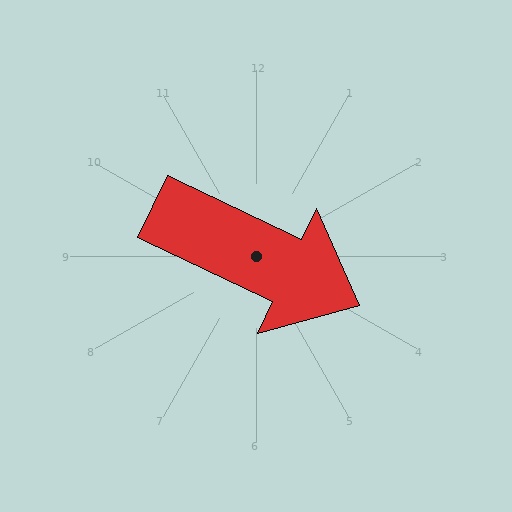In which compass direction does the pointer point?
Southeast.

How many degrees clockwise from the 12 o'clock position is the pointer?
Approximately 115 degrees.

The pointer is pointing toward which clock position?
Roughly 4 o'clock.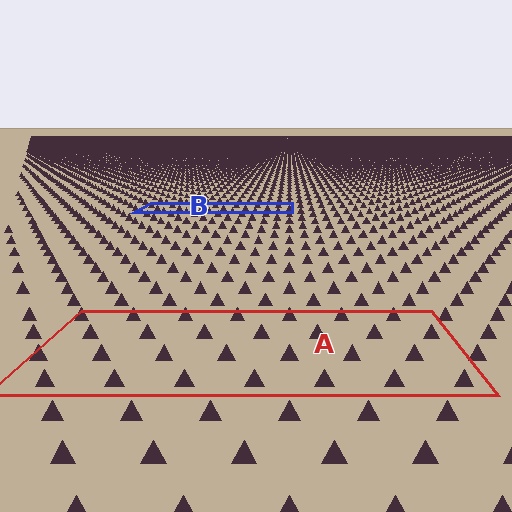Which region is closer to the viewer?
Region A is closer. The texture elements there are larger and more spread out.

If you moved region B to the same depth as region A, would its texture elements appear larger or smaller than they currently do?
They would appear larger. At a closer depth, the same texture elements are projected at a bigger on-screen size.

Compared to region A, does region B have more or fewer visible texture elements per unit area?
Region B has more texture elements per unit area — they are packed more densely because it is farther away.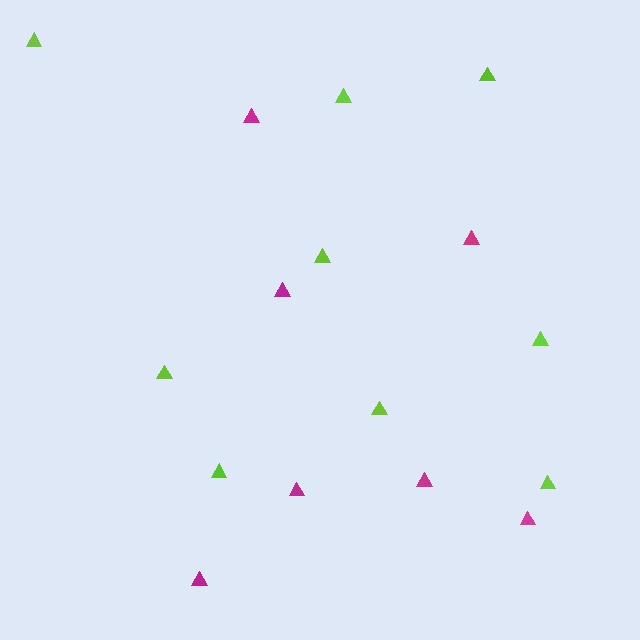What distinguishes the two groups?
There are 2 groups: one group of magenta triangles (7) and one group of lime triangles (9).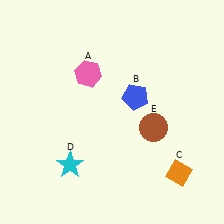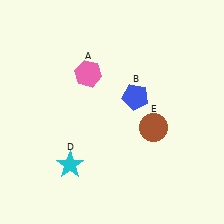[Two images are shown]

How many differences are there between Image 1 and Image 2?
There is 1 difference between the two images.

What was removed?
The orange diamond (C) was removed in Image 2.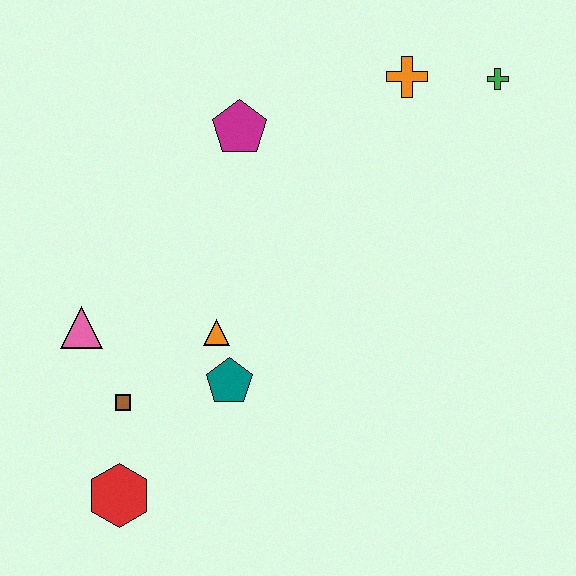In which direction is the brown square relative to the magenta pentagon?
The brown square is below the magenta pentagon.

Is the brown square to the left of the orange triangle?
Yes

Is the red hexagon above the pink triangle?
No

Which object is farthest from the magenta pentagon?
The red hexagon is farthest from the magenta pentagon.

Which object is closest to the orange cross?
The green cross is closest to the orange cross.